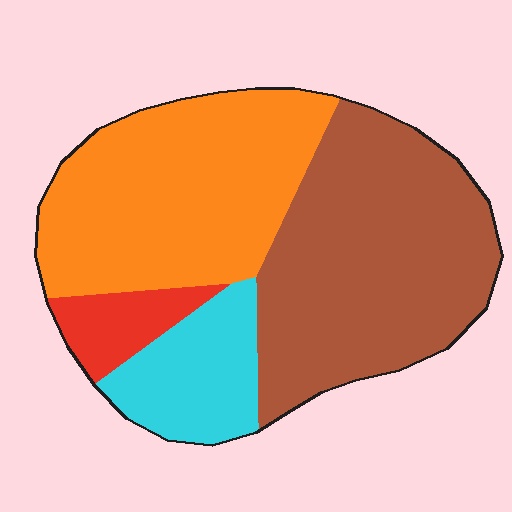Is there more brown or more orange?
Brown.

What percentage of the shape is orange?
Orange takes up between a quarter and a half of the shape.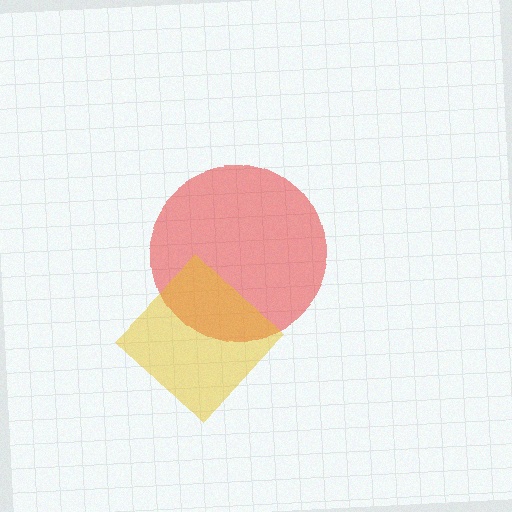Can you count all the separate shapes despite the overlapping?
Yes, there are 2 separate shapes.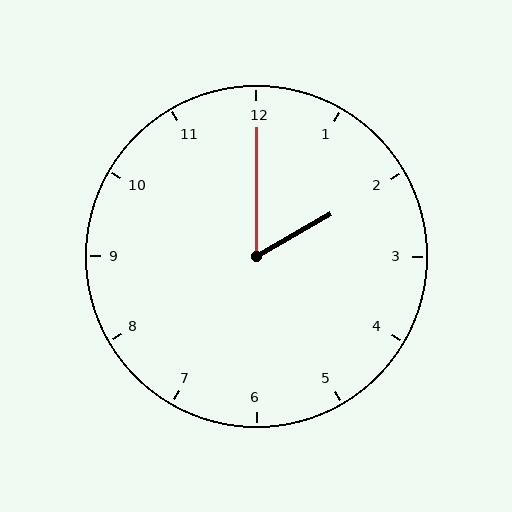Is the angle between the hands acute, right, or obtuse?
It is acute.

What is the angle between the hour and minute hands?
Approximately 60 degrees.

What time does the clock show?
2:00.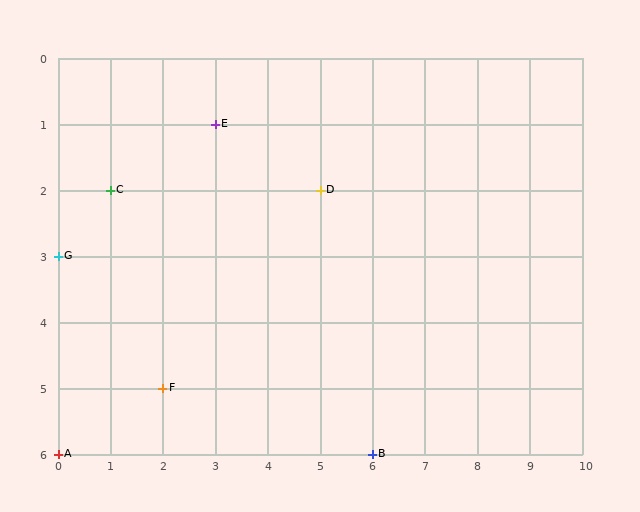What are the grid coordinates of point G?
Point G is at grid coordinates (0, 3).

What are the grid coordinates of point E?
Point E is at grid coordinates (3, 1).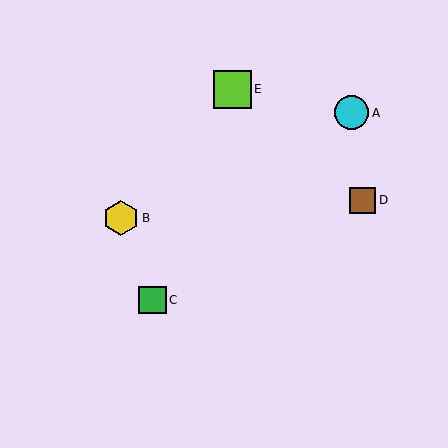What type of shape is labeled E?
Shape E is a lime square.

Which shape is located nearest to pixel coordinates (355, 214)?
The brown square (labeled D) at (363, 200) is nearest to that location.